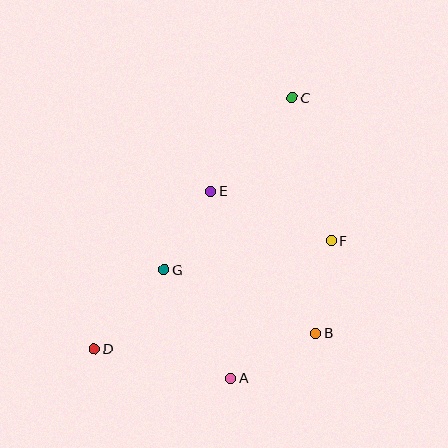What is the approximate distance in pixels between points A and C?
The distance between A and C is approximately 287 pixels.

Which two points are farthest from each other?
Points C and D are farthest from each other.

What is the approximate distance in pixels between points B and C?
The distance between B and C is approximately 237 pixels.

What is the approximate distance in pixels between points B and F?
The distance between B and F is approximately 93 pixels.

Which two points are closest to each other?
Points E and G are closest to each other.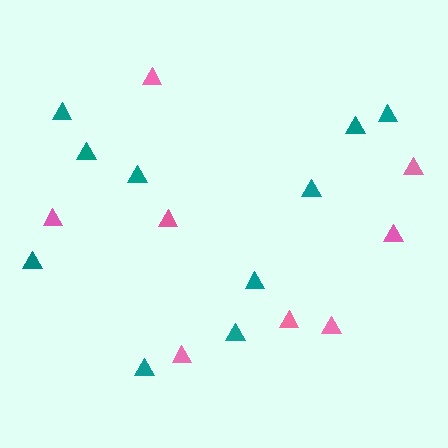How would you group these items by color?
There are 2 groups: one group of pink triangles (8) and one group of teal triangles (10).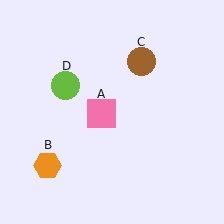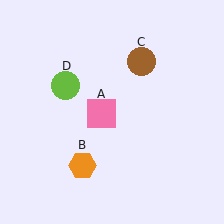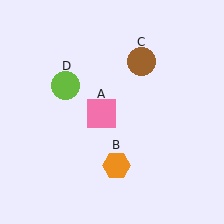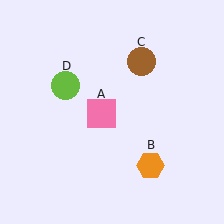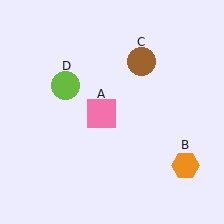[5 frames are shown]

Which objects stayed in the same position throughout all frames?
Pink square (object A) and brown circle (object C) and lime circle (object D) remained stationary.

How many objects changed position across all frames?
1 object changed position: orange hexagon (object B).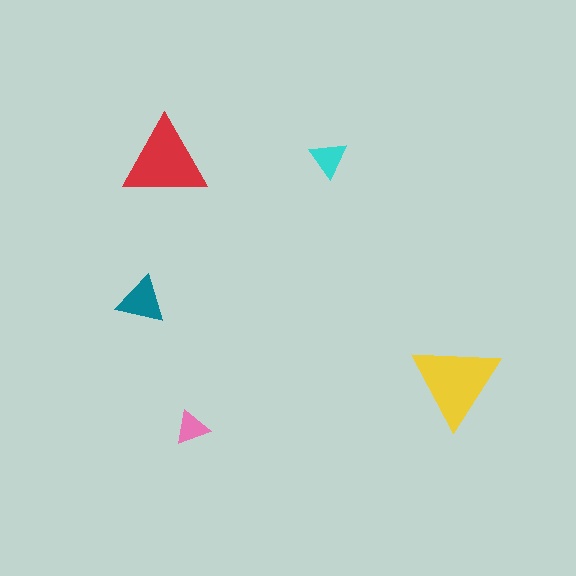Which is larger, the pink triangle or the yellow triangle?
The yellow one.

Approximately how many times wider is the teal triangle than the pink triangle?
About 1.5 times wider.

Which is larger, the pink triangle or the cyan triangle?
The cyan one.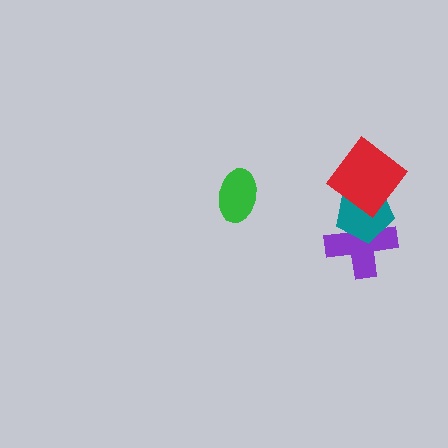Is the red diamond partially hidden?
No, no other shape covers it.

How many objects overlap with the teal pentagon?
2 objects overlap with the teal pentagon.